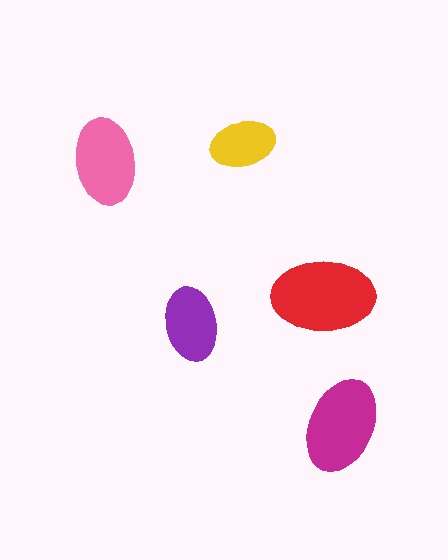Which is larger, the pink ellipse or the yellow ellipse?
The pink one.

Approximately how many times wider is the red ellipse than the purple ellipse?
About 1.5 times wider.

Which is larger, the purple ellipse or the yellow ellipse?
The purple one.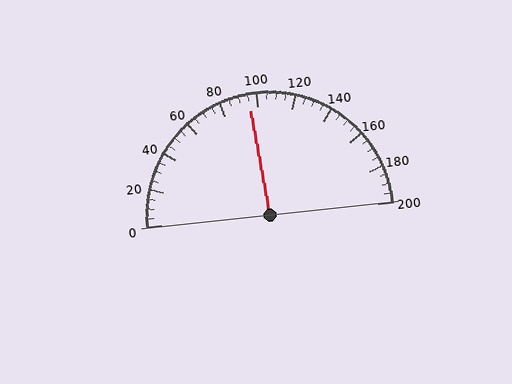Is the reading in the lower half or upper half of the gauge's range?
The reading is in the lower half of the range (0 to 200).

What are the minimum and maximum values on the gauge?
The gauge ranges from 0 to 200.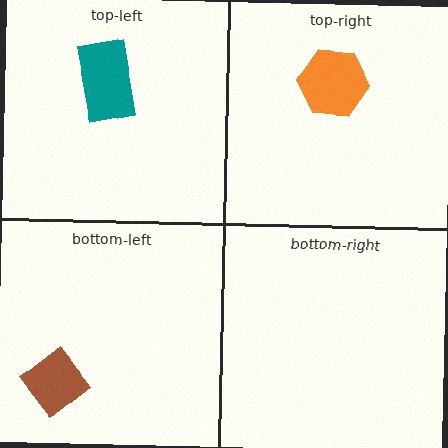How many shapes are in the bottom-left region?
1.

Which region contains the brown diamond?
The bottom-left region.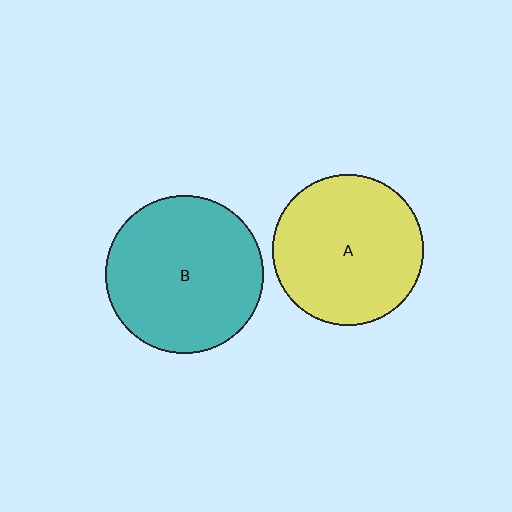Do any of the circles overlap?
No, none of the circles overlap.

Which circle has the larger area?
Circle B (teal).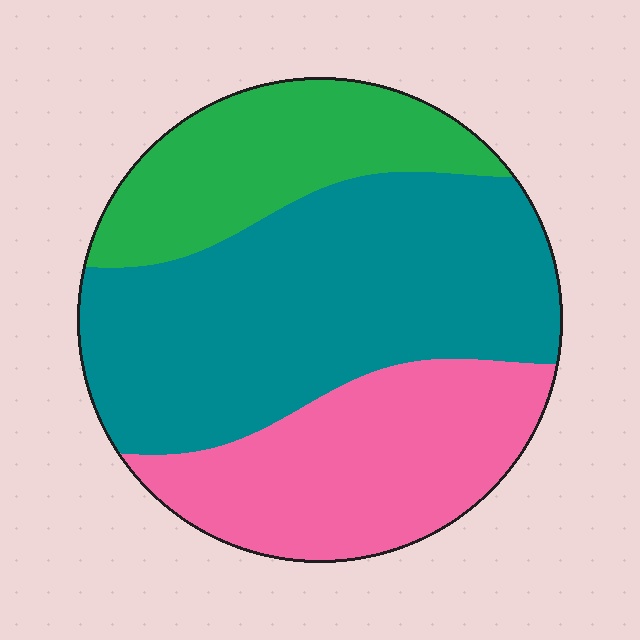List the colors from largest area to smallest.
From largest to smallest: teal, pink, green.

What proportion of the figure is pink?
Pink takes up about one quarter (1/4) of the figure.